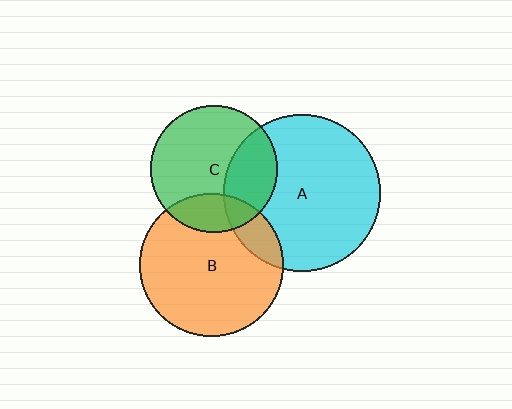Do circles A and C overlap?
Yes.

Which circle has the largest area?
Circle A (cyan).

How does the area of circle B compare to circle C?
Approximately 1.3 times.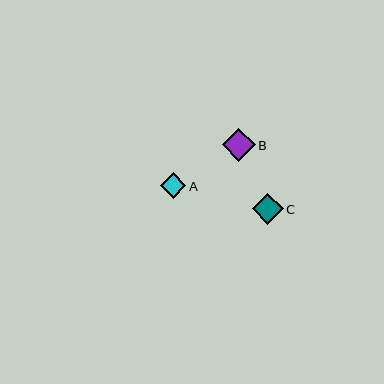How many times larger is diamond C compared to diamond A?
Diamond C is approximately 1.2 times the size of diamond A.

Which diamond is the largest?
Diamond B is the largest with a size of approximately 33 pixels.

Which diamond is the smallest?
Diamond A is the smallest with a size of approximately 25 pixels.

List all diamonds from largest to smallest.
From largest to smallest: B, C, A.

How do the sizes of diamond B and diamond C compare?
Diamond B and diamond C are approximately the same size.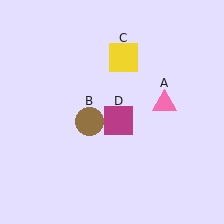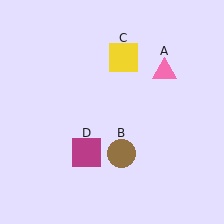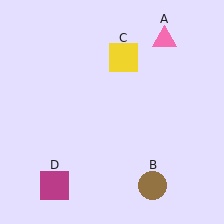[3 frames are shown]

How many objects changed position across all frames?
3 objects changed position: pink triangle (object A), brown circle (object B), magenta square (object D).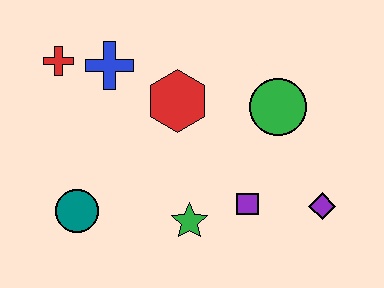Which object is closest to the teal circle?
The green star is closest to the teal circle.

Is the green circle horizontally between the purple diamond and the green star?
Yes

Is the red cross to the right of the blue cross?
No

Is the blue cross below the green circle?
No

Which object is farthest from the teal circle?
The purple diamond is farthest from the teal circle.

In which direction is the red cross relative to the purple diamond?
The red cross is to the left of the purple diamond.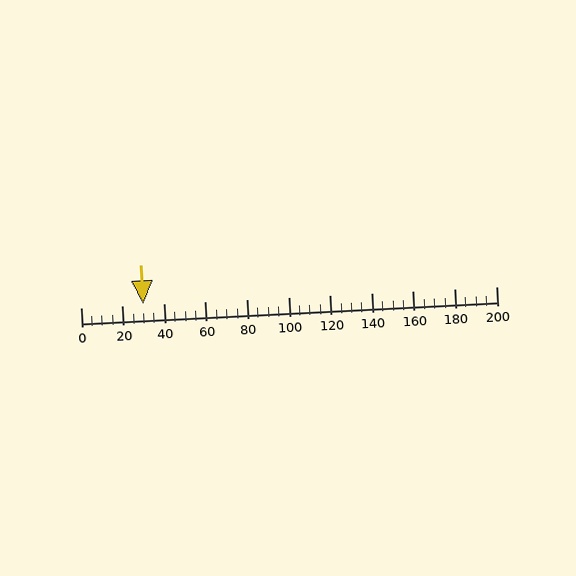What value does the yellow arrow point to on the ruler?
The yellow arrow points to approximately 30.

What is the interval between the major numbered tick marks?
The major tick marks are spaced 20 units apart.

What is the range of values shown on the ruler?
The ruler shows values from 0 to 200.